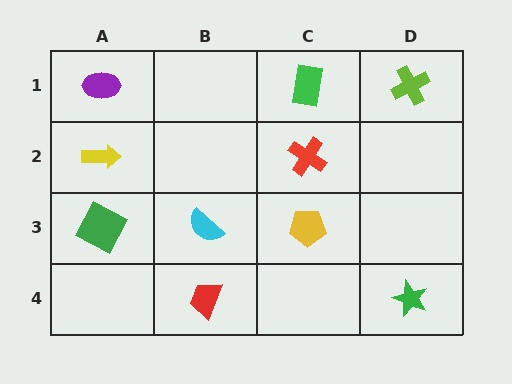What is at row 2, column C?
A red cross.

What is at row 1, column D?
A lime cross.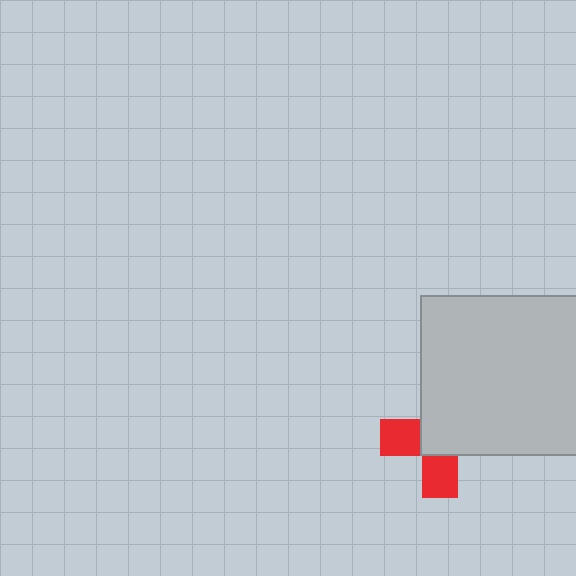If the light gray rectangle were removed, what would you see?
You would see the complete red cross.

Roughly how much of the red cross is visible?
A small part of it is visible (roughly 40%).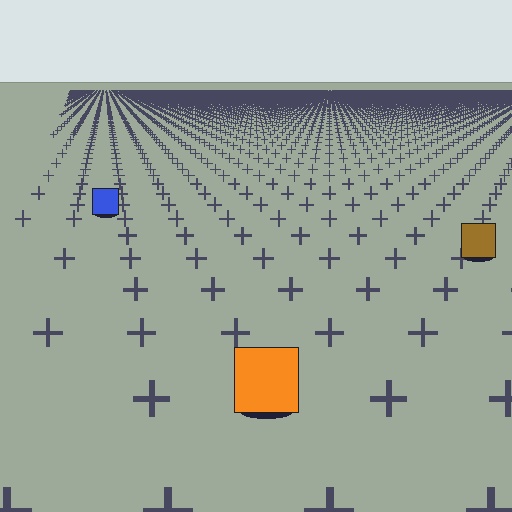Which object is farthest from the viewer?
The blue square is farthest from the viewer. It appears smaller and the ground texture around it is denser.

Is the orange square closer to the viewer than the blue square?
Yes. The orange square is closer — you can tell from the texture gradient: the ground texture is coarser near it.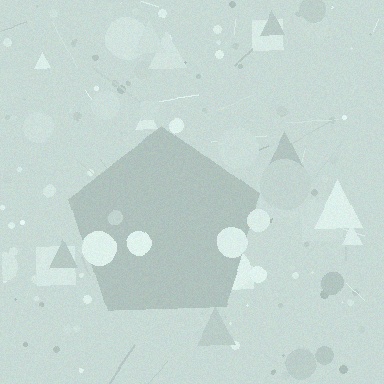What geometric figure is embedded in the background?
A pentagon is embedded in the background.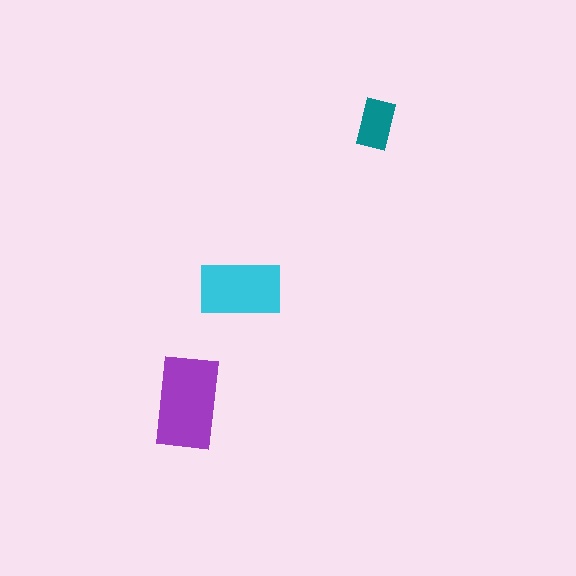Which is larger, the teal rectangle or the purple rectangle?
The purple one.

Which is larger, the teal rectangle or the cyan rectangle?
The cyan one.